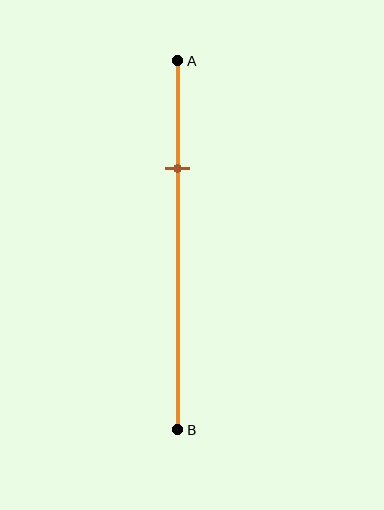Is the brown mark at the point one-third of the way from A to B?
No, the mark is at about 30% from A, not at the 33% one-third point.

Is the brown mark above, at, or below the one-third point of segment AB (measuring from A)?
The brown mark is above the one-third point of segment AB.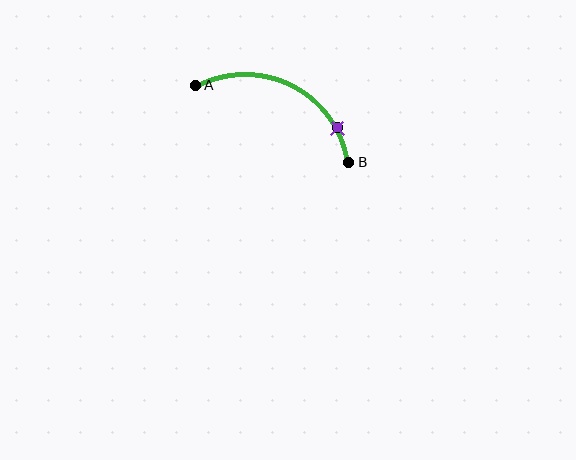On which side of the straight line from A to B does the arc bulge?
The arc bulges above the straight line connecting A and B.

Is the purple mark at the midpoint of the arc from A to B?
No. The purple mark lies on the arc but is closer to endpoint B. The arc midpoint would be at the point on the curve equidistant along the arc from both A and B.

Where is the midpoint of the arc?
The arc midpoint is the point on the curve farthest from the straight line joining A and B. It sits above that line.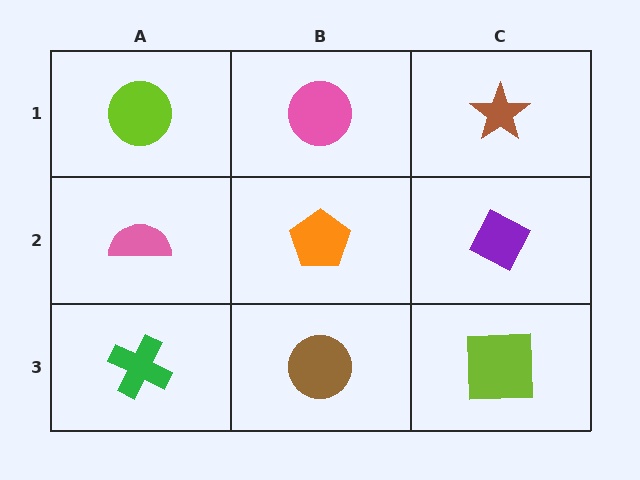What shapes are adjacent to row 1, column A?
A pink semicircle (row 2, column A), a pink circle (row 1, column B).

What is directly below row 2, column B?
A brown circle.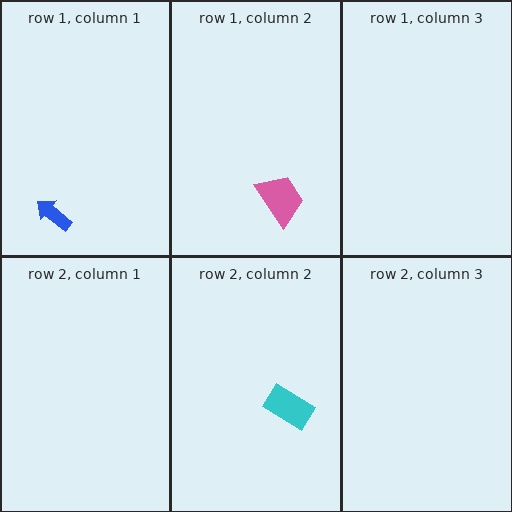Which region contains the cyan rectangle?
The row 2, column 2 region.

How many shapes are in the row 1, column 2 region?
1.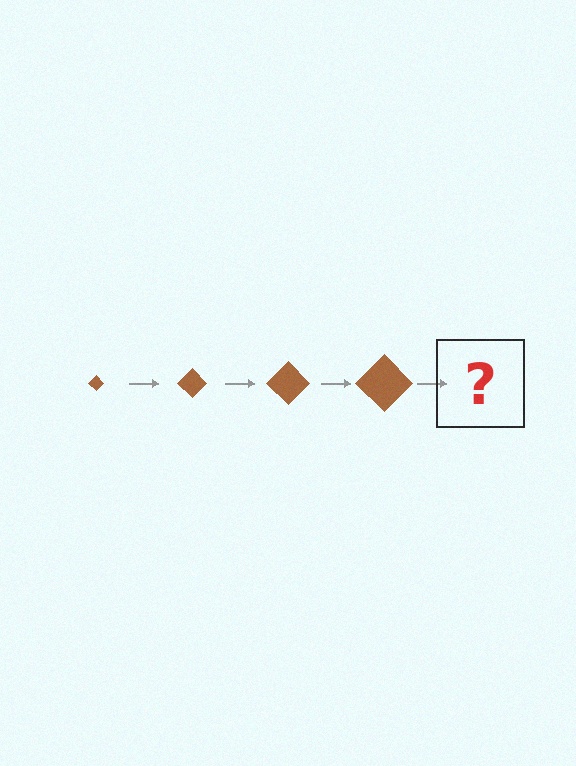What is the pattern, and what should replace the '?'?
The pattern is that the diamond gets progressively larger each step. The '?' should be a brown diamond, larger than the previous one.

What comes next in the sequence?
The next element should be a brown diamond, larger than the previous one.